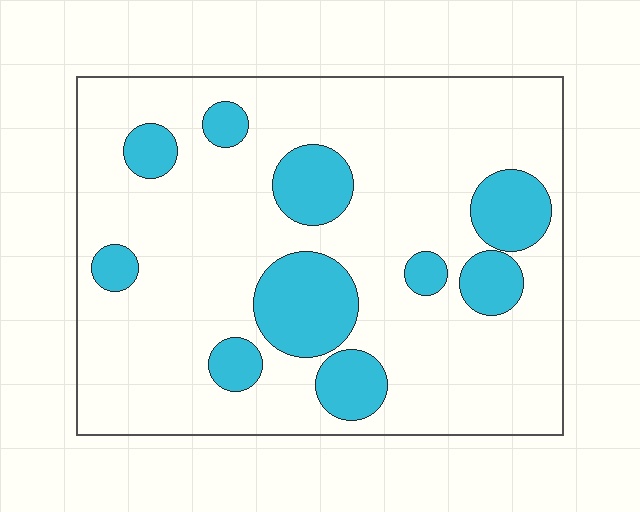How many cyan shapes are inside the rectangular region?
10.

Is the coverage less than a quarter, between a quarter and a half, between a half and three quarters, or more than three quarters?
Less than a quarter.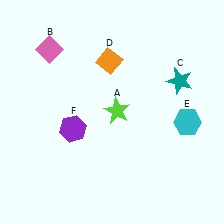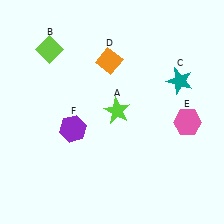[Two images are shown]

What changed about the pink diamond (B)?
In Image 1, B is pink. In Image 2, it changed to lime.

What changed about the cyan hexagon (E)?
In Image 1, E is cyan. In Image 2, it changed to pink.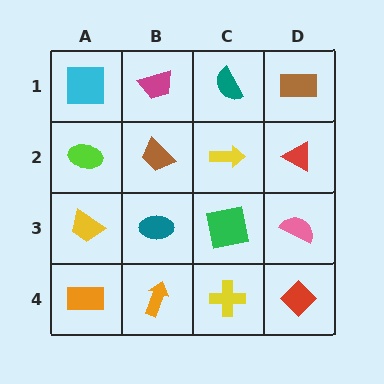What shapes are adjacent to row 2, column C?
A teal semicircle (row 1, column C), a green square (row 3, column C), a brown trapezoid (row 2, column B), a red triangle (row 2, column D).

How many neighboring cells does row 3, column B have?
4.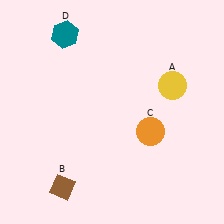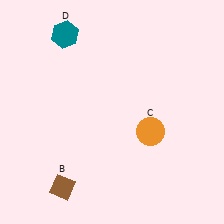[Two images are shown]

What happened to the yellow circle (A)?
The yellow circle (A) was removed in Image 2. It was in the top-right area of Image 1.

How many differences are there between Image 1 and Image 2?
There is 1 difference between the two images.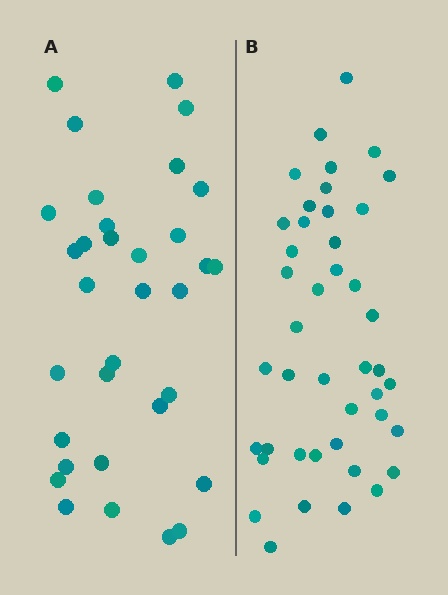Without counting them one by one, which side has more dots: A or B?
Region B (the right region) has more dots.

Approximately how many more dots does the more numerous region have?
Region B has roughly 10 or so more dots than region A.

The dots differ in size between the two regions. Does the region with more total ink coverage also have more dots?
No. Region A has more total ink coverage because its dots are larger, but region B actually contains more individual dots. Total area can be misleading — the number of items is what matters here.